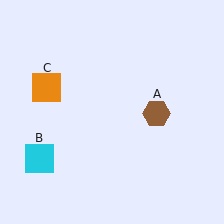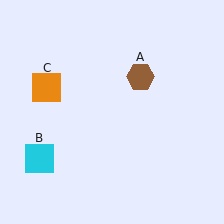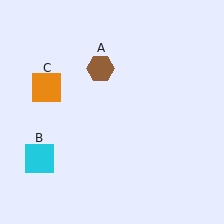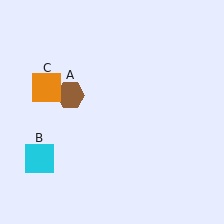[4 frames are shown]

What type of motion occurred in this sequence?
The brown hexagon (object A) rotated counterclockwise around the center of the scene.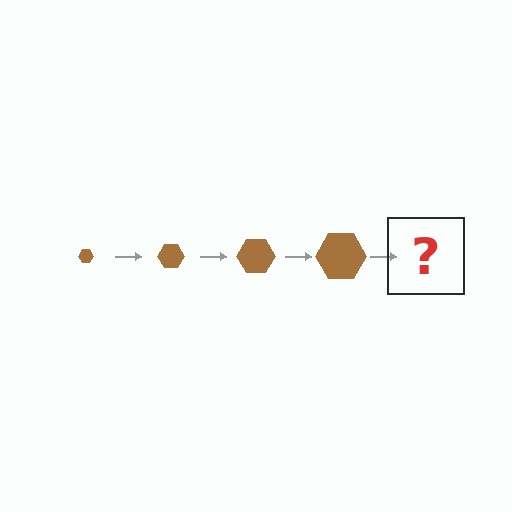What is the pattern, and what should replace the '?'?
The pattern is that the hexagon gets progressively larger each step. The '?' should be a brown hexagon, larger than the previous one.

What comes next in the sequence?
The next element should be a brown hexagon, larger than the previous one.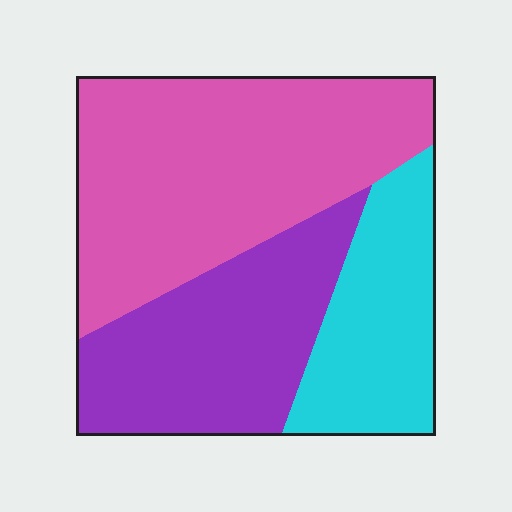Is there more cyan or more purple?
Purple.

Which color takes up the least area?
Cyan, at roughly 20%.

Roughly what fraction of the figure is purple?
Purple takes up about one third (1/3) of the figure.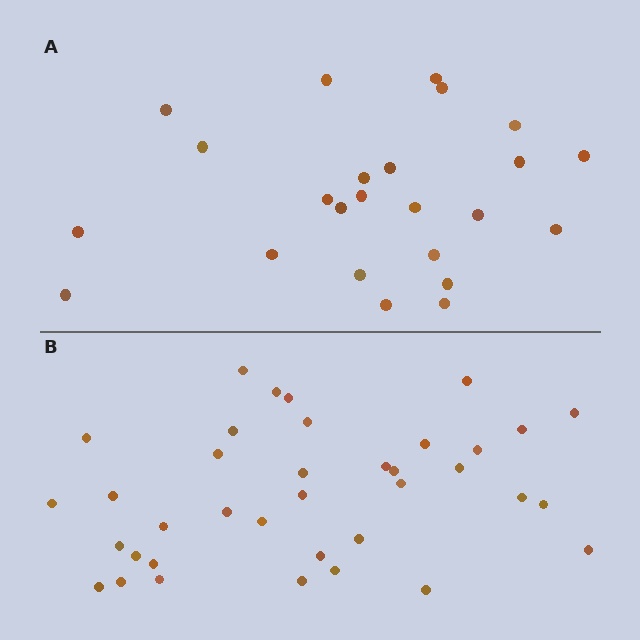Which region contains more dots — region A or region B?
Region B (the bottom region) has more dots.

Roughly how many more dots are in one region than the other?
Region B has approximately 15 more dots than region A.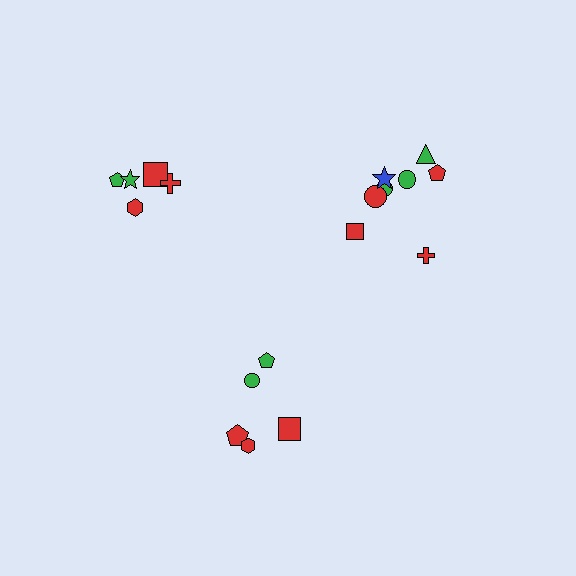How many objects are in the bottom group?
There are 5 objects.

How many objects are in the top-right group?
There are 8 objects.